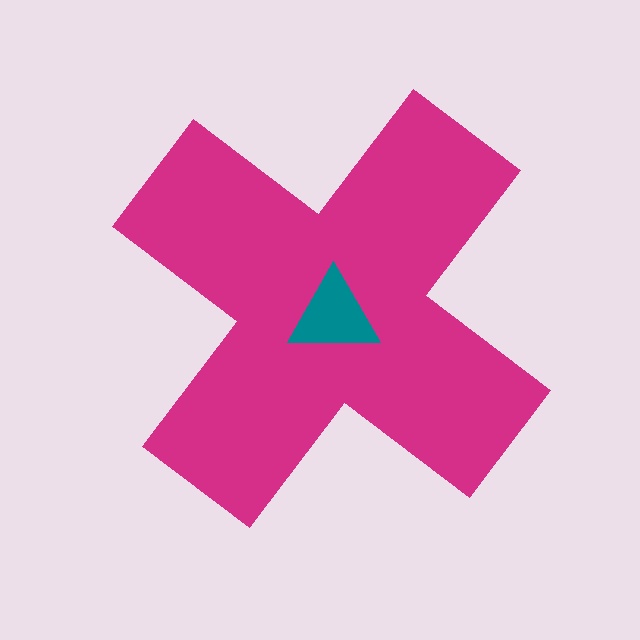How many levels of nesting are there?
2.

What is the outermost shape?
The magenta cross.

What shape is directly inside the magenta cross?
The teal triangle.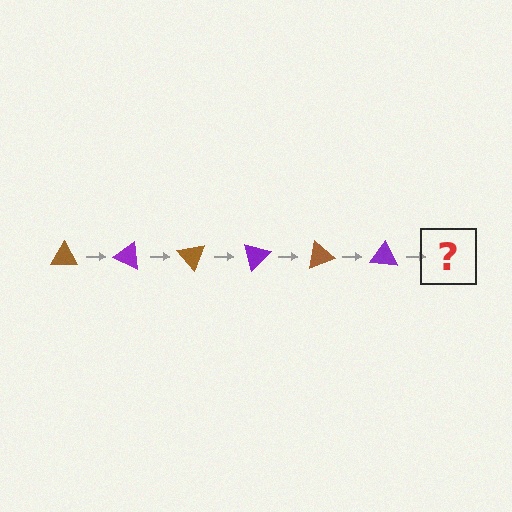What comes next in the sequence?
The next element should be a brown triangle, rotated 150 degrees from the start.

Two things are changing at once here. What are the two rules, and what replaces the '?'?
The two rules are that it rotates 25 degrees each step and the color cycles through brown and purple. The '?' should be a brown triangle, rotated 150 degrees from the start.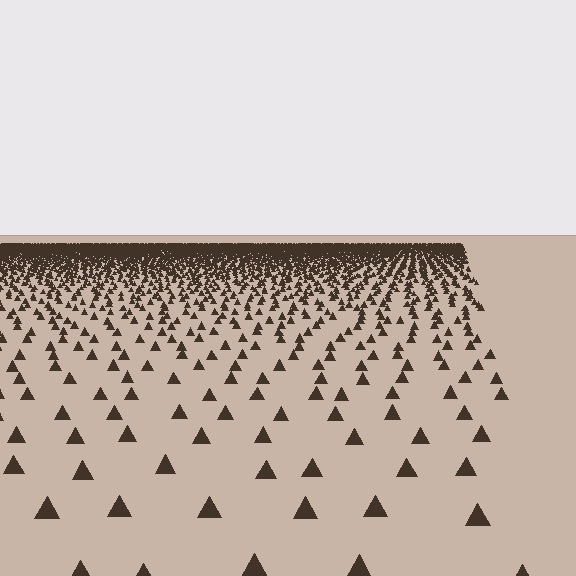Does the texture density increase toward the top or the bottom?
Density increases toward the top.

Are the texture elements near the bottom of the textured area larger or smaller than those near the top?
Larger. Near the bottom, elements are closer to the viewer and appear at a bigger on-screen size.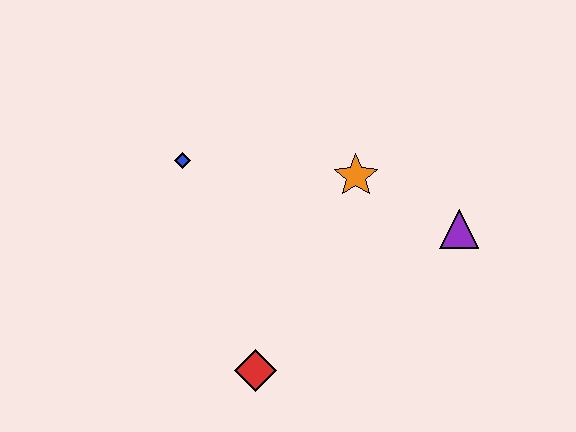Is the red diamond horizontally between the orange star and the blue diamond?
Yes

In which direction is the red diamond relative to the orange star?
The red diamond is below the orange star.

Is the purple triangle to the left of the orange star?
No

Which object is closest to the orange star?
The purple triangle is closest to the orange star.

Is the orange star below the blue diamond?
Yes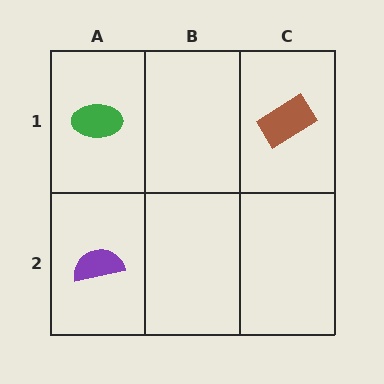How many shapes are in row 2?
1 shape.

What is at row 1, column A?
A green ellipse.